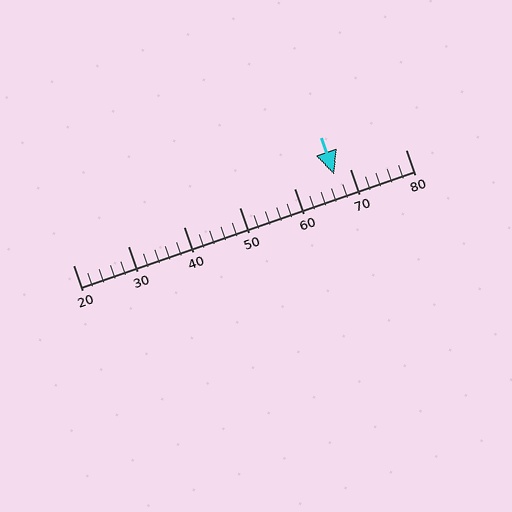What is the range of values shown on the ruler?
The ruler shows values from 20 to 80.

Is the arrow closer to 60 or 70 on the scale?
The arrow is closer to 70.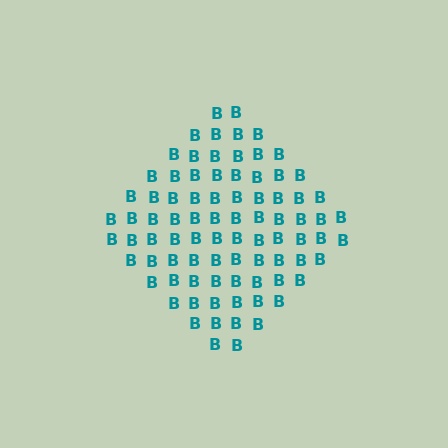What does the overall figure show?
The overall figure shows a diamond.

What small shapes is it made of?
It is made of small letter B's.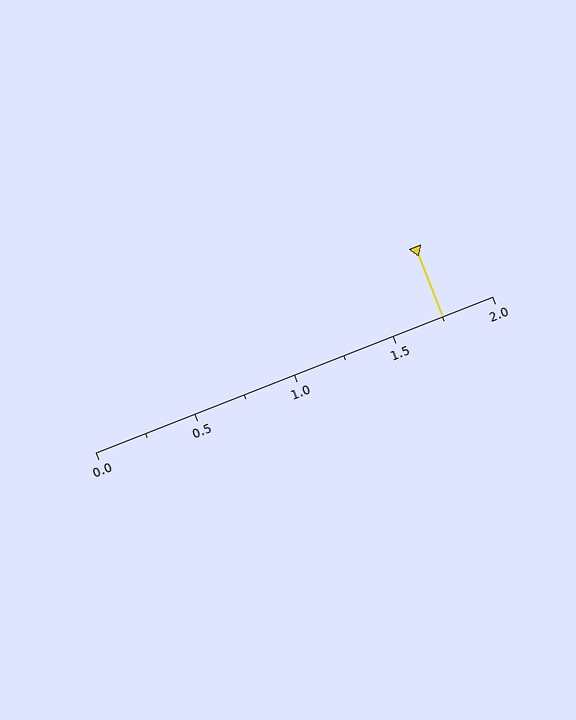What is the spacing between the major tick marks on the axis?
The major ticks are spaced 0.5 apart.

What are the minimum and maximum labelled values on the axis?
The axis runs from 0.0 to 2.0.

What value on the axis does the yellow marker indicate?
The marker indicates approximately 1.75.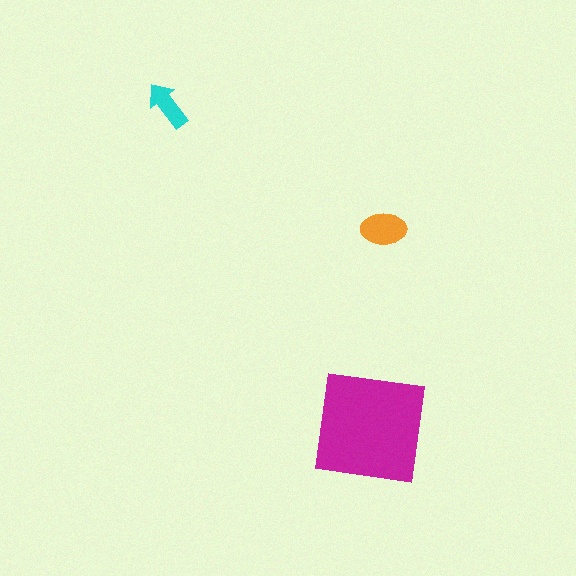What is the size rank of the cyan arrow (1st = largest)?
3rd.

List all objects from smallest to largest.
The cyan arrow, the orange ellipse, the magenta square.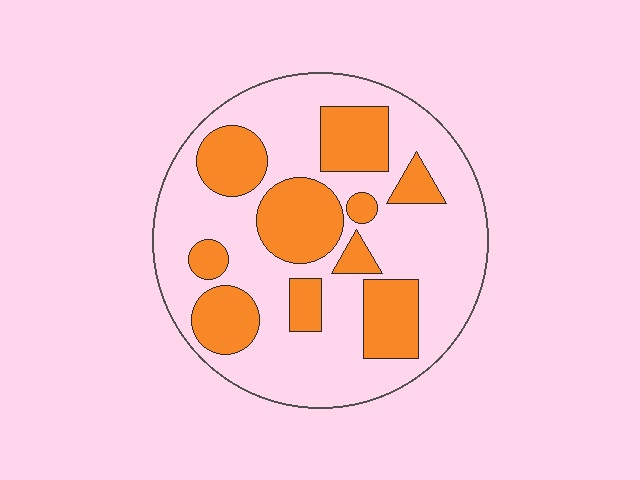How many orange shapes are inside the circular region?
10.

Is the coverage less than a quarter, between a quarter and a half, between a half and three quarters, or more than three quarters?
Between a quarter and a half.